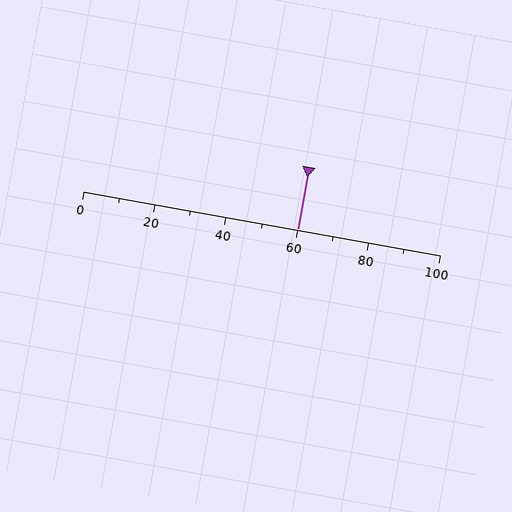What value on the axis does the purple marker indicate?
The marker indicates approximately 60.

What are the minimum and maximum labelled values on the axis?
The axis runs from 0 to 100.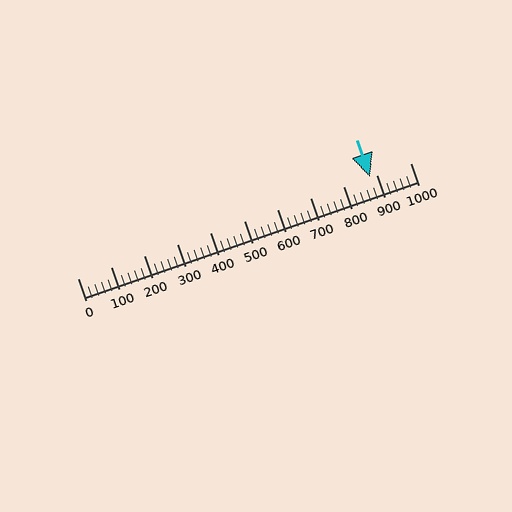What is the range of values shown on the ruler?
The ruler shows values from 0 to 1000.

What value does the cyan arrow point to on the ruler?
The cyan arrow points to approximately 880.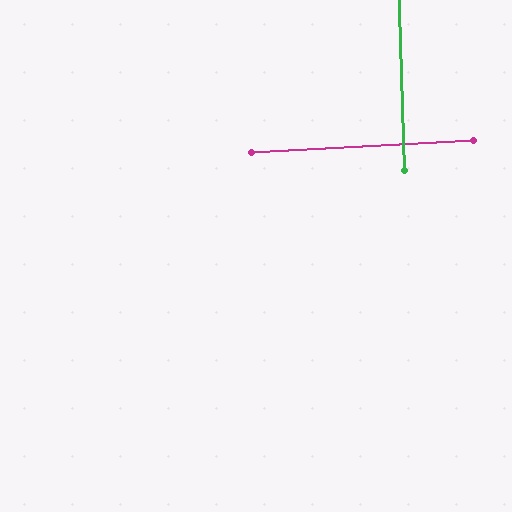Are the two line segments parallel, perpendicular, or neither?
Perpendicular — they meet at approximately 88°.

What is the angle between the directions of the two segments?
Approximately 88 degrees.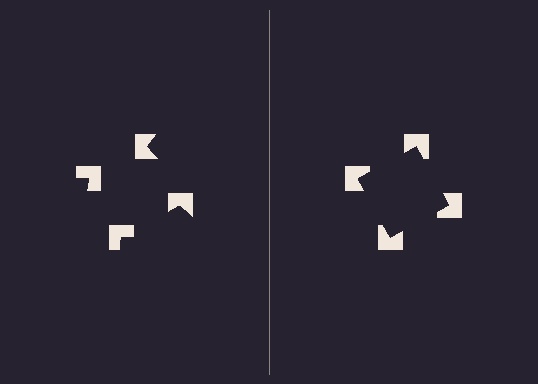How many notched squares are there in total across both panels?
8 — 4 on each side.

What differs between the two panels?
The notched squares are positioned identically on both sides; only the wedge orientations differ. On the right they align to a square; on the left they are misaligned.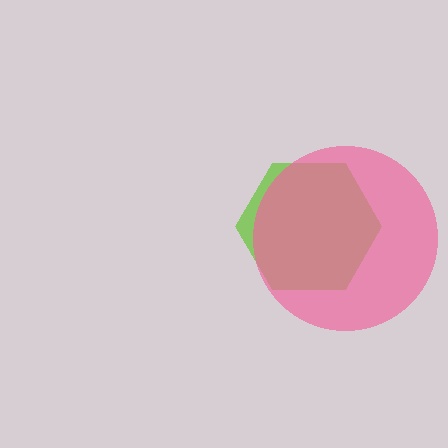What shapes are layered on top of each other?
The layered shapes are: a lime hexagon, a pink circle.